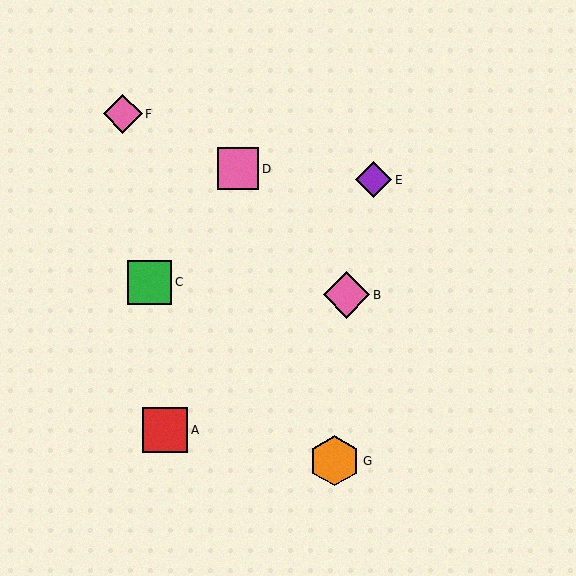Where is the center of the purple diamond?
The center of the purple diamond is at (374, 180).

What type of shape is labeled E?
Shape E is a purple diamond.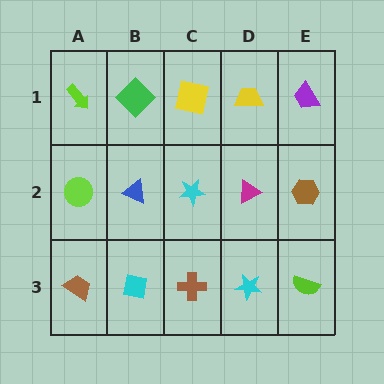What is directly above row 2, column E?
A purple trapezoid.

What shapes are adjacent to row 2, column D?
A yellow trapezoid (row 1, column D), a cyan star (row 3, column D), a cyan star (row 2, column C), a brown hexagon (row 2, column E).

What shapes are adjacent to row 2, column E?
A purple trapezoid (row 1, column E), a lime semicircle (row 3, column E), a magenta triangle (row 2, column D).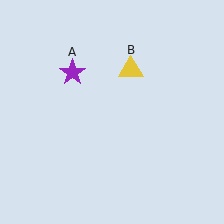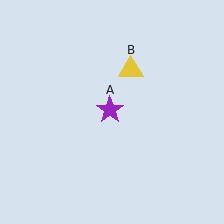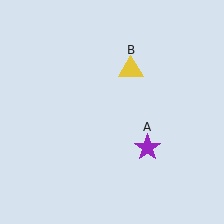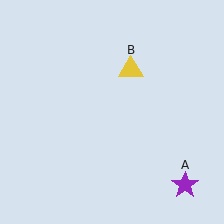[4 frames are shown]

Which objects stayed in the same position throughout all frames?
Yellow triangle (object B) remained stationary.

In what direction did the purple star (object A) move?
The purple star (object A) moved down and to the right.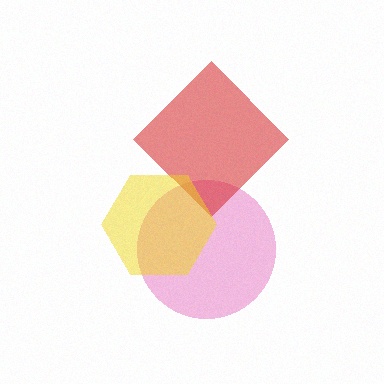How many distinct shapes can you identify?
There are 3 distinct shapes: a pink circle, a red diamond, a yellow hexagon.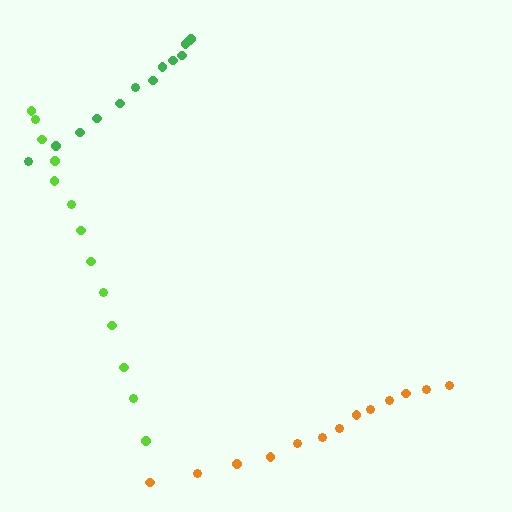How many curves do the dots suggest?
There are 3 distinct paths.